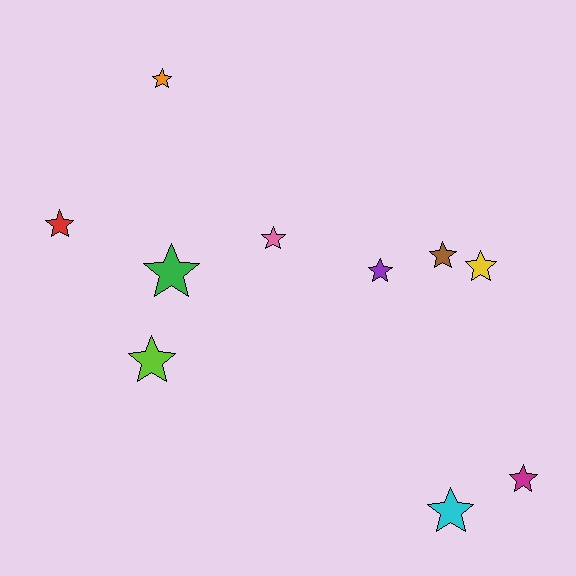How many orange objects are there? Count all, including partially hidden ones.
There is 1 orange object.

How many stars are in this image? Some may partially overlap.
There are 10 stars.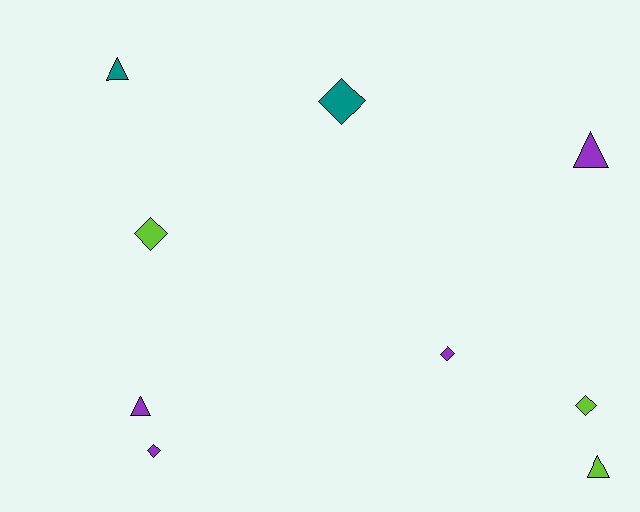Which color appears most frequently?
Purple, with 4 objects.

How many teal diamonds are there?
There is 1 teal diamond.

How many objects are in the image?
There are 9 objects.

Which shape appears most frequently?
Diamond, with 5 objects.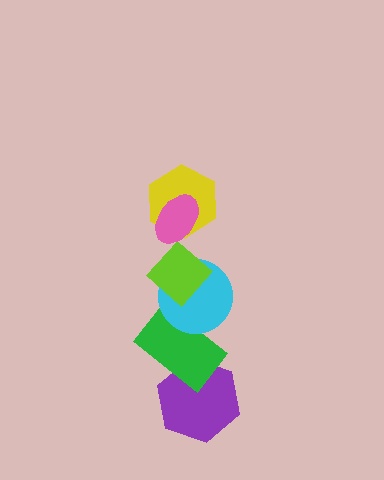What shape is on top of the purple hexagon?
The green rectangle is on top of the purple hexagon.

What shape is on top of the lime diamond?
The yellow hexagon is on top of the lime diamond.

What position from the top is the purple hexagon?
The purple hexagon is 6th from the top.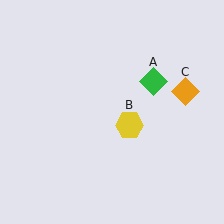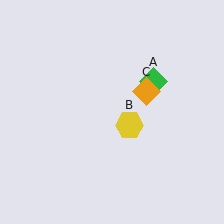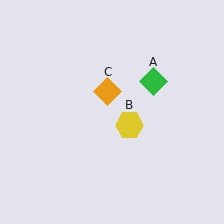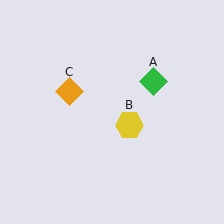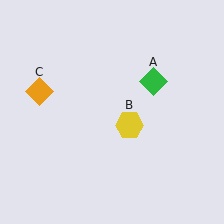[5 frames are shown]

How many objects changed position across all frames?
1 object changed position: orange diamond (object C).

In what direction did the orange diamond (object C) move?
The orange diamond (object C) moved left.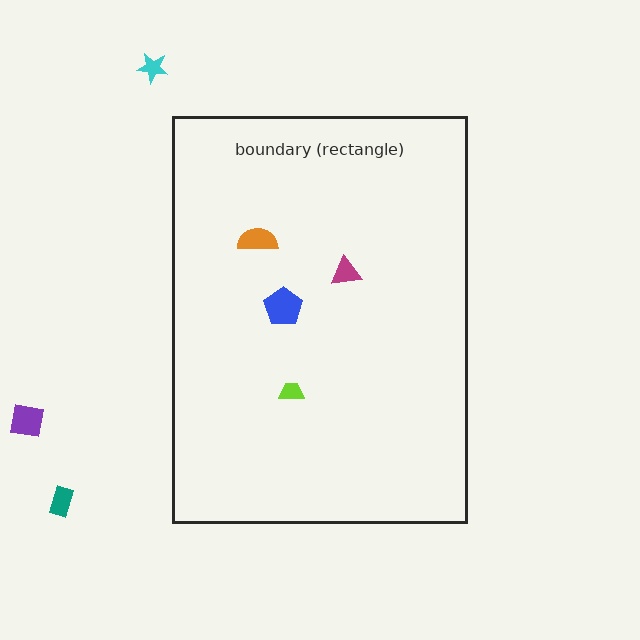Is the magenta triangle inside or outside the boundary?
Inside.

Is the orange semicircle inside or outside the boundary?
Inside.